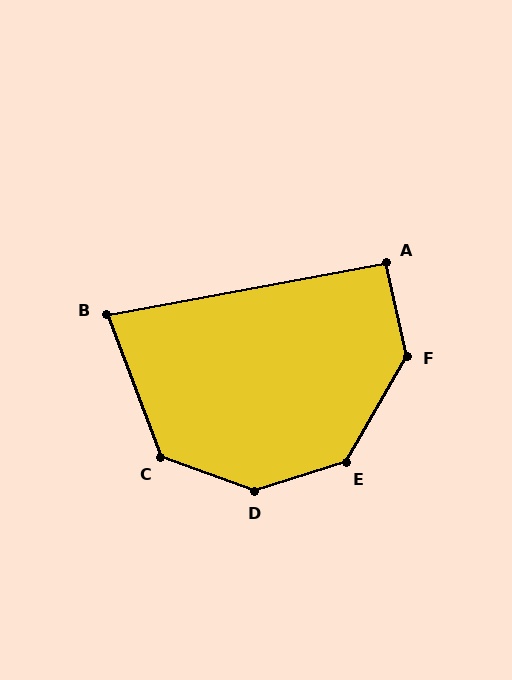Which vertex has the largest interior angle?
D, at approximately 142 degrees.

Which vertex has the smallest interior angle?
B, at approximately 80 degrees.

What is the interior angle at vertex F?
Approximately 138 degrees (obtuse).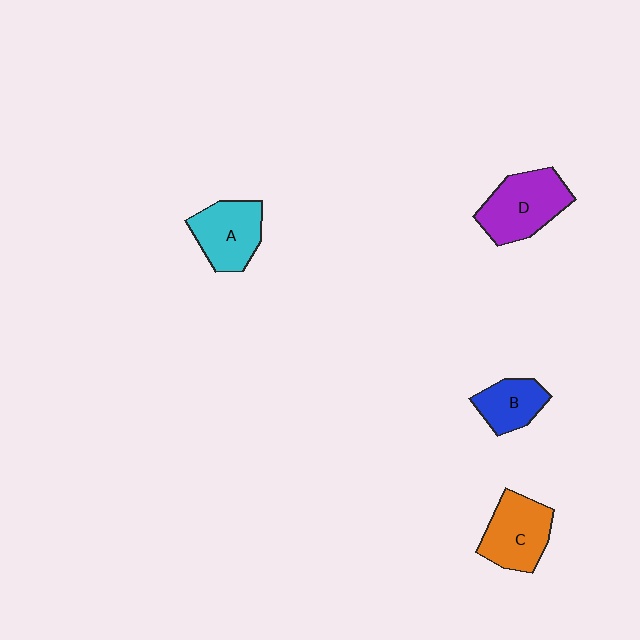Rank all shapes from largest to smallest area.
From largest to smallest: D (purple), C (orange), A (cyan), B (blue).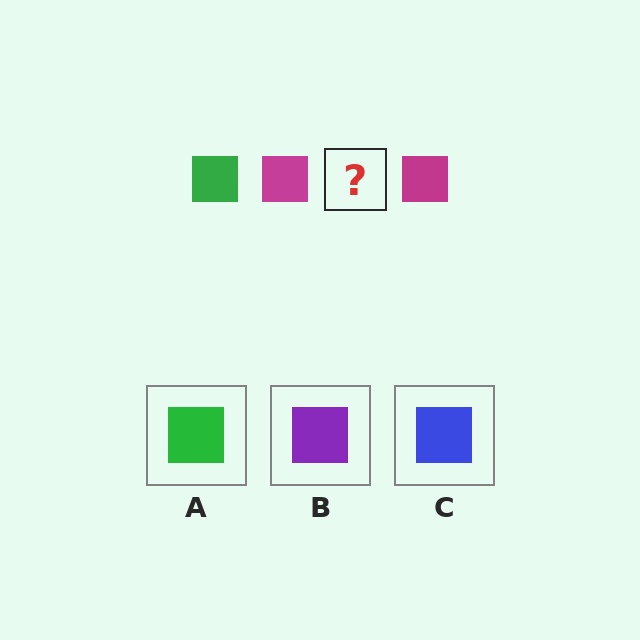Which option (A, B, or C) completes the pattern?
A.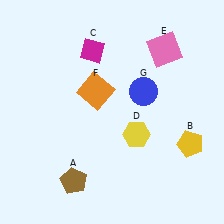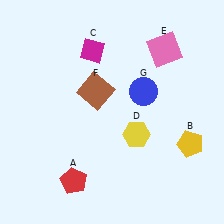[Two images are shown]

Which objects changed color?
A changed from brown to red. F changed from orange to brown.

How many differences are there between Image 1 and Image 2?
There are 2 differences between the two images.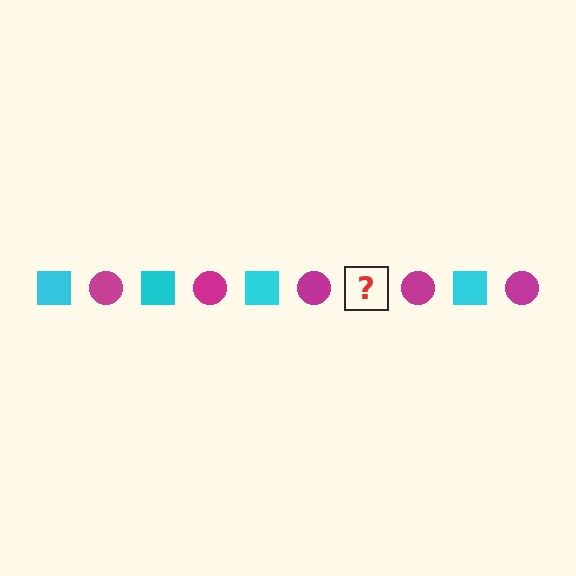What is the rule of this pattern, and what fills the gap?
The rule is that the pattern alternates between cyan square and magenta circle. The gap should be filled with a cyan square.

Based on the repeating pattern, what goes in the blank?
The blank should be a cyan square.